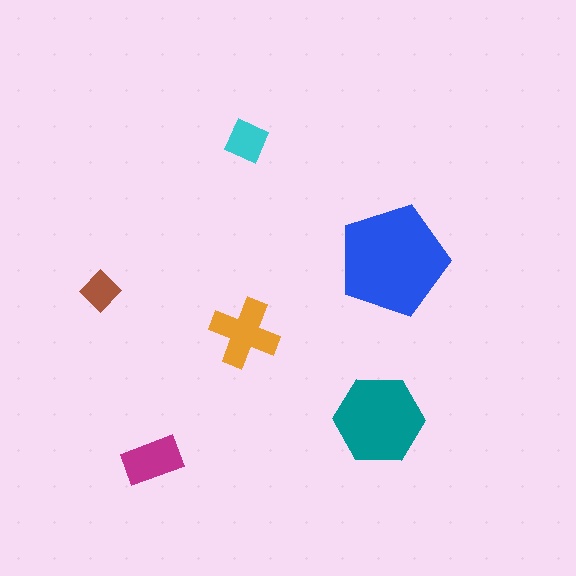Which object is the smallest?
The brown diamond.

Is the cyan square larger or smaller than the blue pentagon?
Smaller.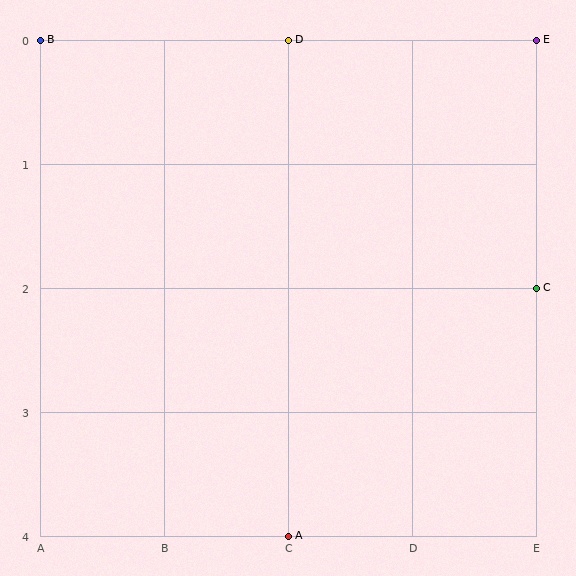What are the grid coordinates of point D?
Point D is at grid coordinates (C, 0).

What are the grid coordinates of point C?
Point C is at grid coordinates (E, 2).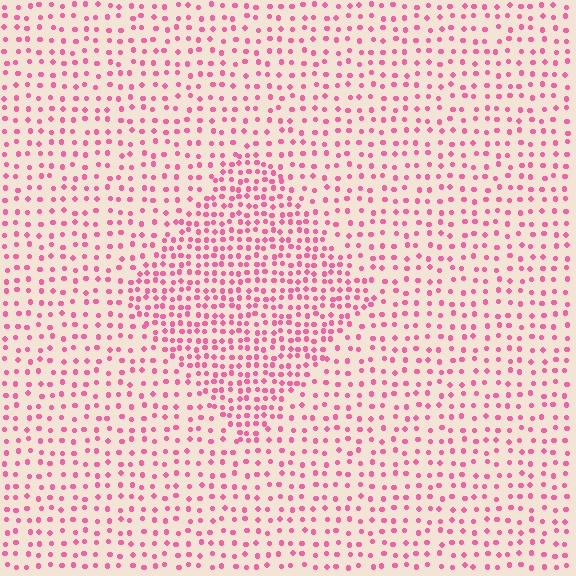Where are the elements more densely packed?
The elements are more densely packed inside the diamond boundary.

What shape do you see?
I see a diamond.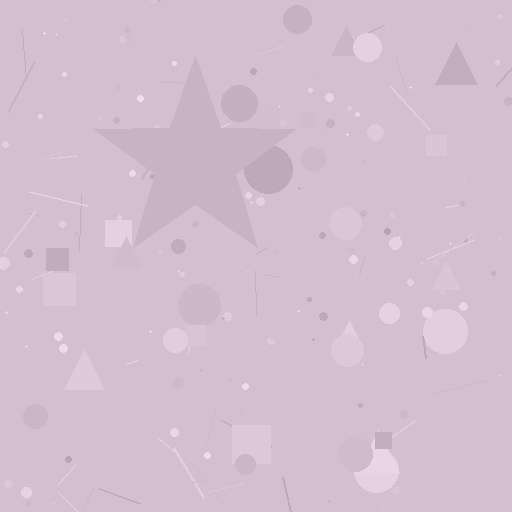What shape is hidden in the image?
A star is hidden in the image.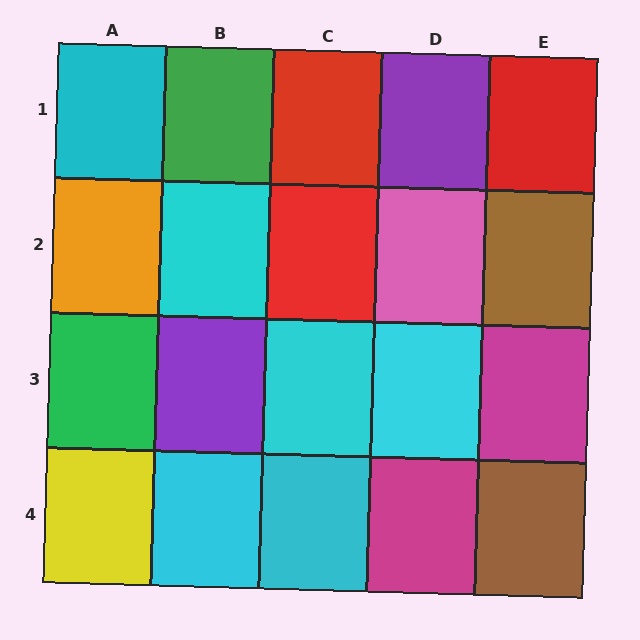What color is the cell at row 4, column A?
Yellow.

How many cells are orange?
1 cell is orange.